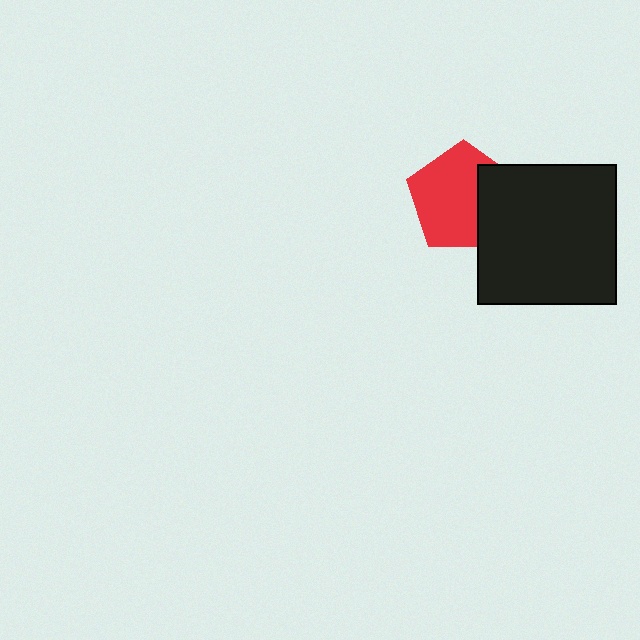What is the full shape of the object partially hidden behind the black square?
The partially hidden object is a red pentagon.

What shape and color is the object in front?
The object in front is a black square.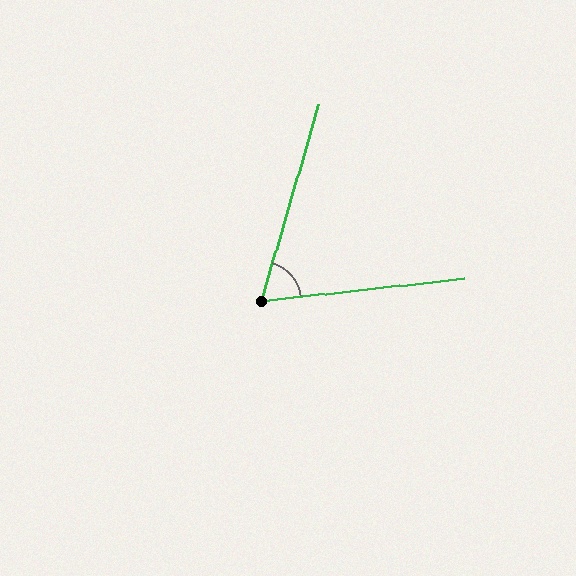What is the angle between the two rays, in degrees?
Approximately 68 degrees.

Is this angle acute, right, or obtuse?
It is acute.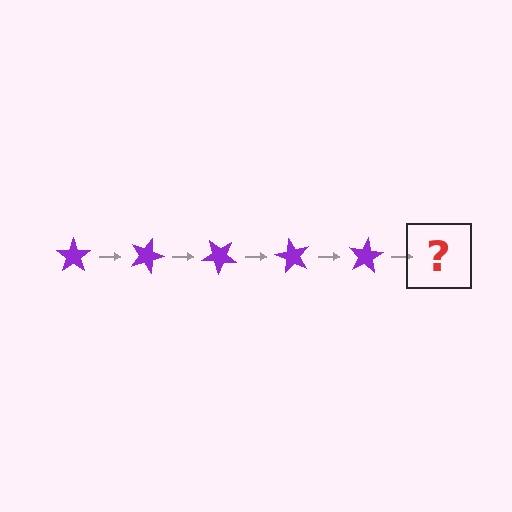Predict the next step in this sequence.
The next step is a purple star rotated 100 degrees.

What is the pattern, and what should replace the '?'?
The pattern is that the star rotates 20 degrees each step. The '?' should be a purple star rotated 100 degrees.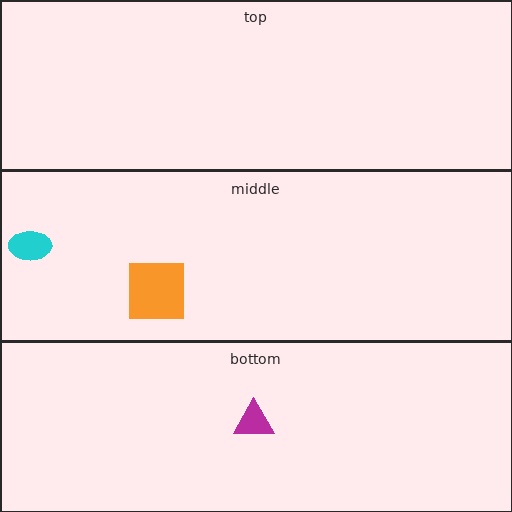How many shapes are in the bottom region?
1.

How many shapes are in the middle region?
2.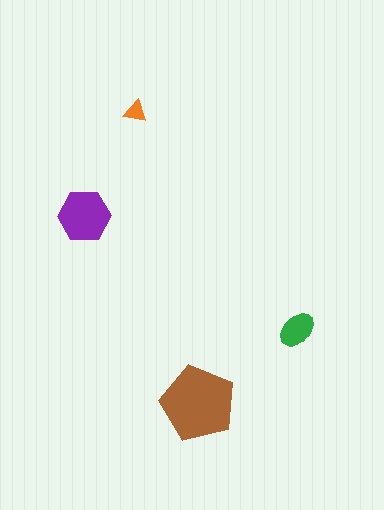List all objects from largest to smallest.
The brown pentagon, the purple hexagon, the green ellipse, the orange triangle.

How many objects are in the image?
There are 4 objects in the image.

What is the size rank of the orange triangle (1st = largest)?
4th.